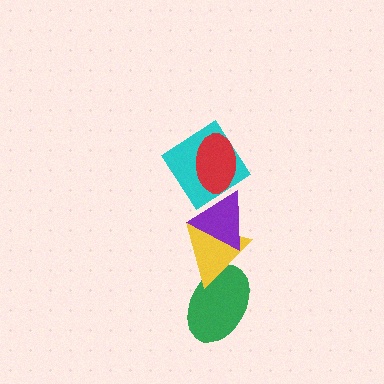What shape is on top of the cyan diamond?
The red ellipse is on top of the cyan diamond.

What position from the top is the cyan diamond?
The cyan diamond is 2nd from the top.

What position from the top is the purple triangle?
The purple triangle is 3rd from the top.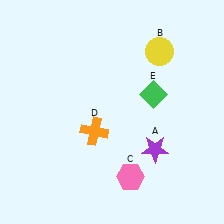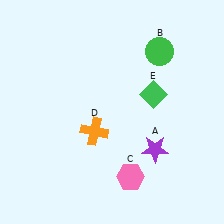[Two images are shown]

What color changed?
The circle (B) changed from yellow in Image 1 to green in Image 2.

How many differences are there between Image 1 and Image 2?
There is 1 difference between the two images.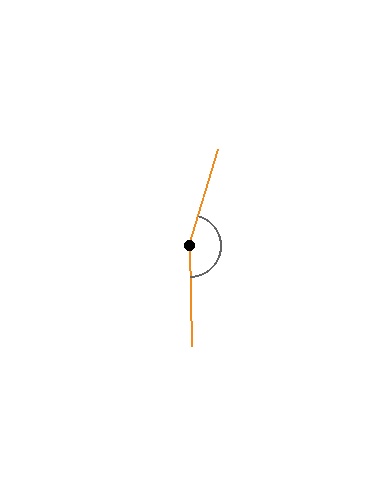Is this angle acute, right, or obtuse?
It is obtuse.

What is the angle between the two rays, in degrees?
Approximately 162 degrees.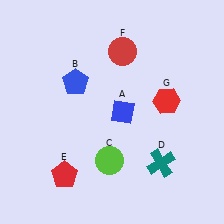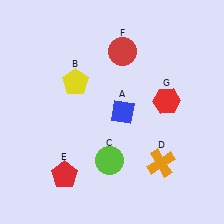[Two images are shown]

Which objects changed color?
B changed from blue to yellow. D changed from teal to orange.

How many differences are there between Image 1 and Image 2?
There are 2 differences between the two images.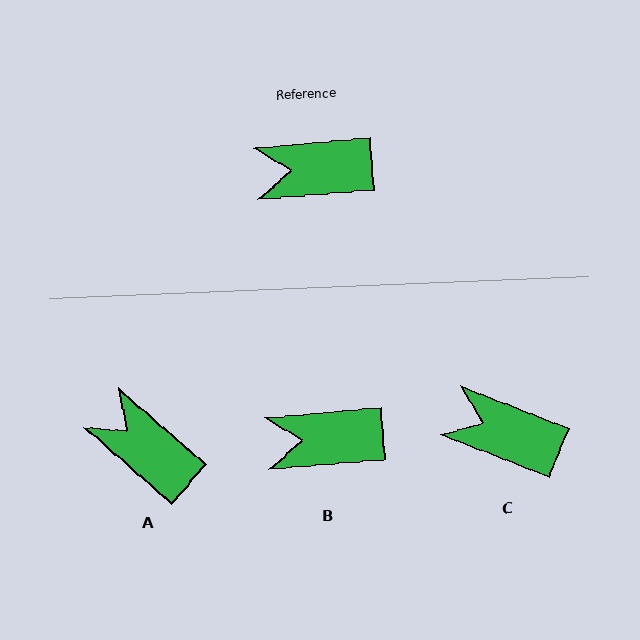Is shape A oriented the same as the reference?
No, it is off by about 46 degrees.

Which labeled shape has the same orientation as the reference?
B.